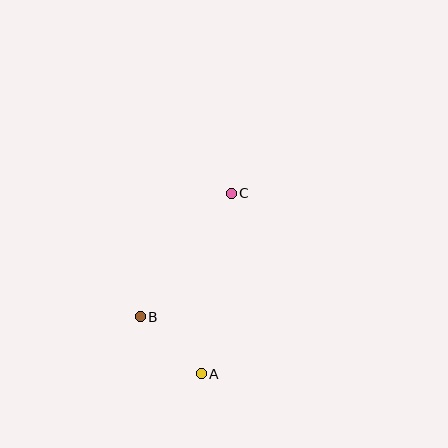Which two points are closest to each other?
Points A and B are closest to each other.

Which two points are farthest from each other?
Points A and C are farthest from each other.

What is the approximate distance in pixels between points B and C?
The distance between B and C is approximately 154 pixels.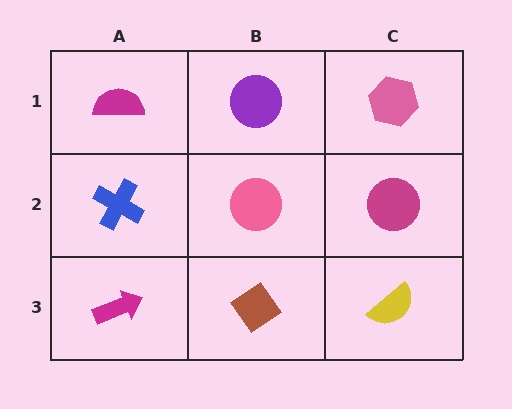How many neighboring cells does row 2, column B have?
4.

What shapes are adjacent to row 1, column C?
A magenta circle (row 2, column C), a purple circle (row 1, column B).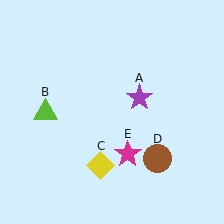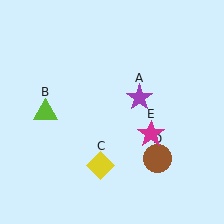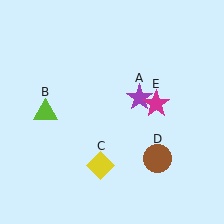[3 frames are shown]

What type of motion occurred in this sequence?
The magenta star (object E) rotated counterclockwise around the center of the scene.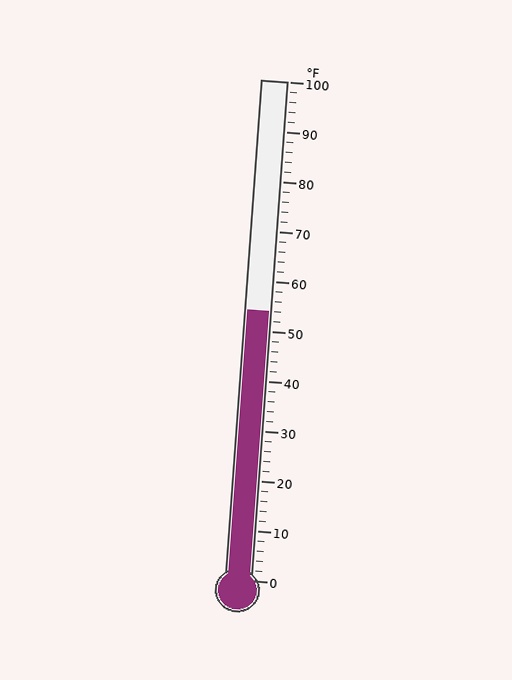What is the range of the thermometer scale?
The thermometer scale ranges from 0°F to 100°F.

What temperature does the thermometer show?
The thermometer shows approximately 54°F.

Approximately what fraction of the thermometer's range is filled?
The thermometer is filled to approximately 55% of its range.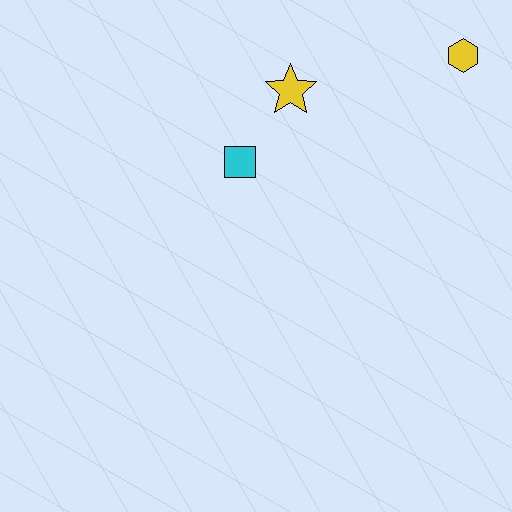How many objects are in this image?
There are 3 objects.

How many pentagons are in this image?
There are no pentagons.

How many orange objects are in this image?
There are no orange objects.